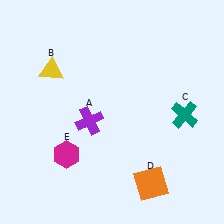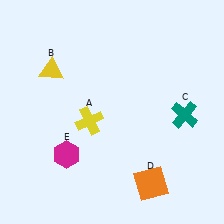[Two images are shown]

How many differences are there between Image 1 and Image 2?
There is 1 difference between the two images.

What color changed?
The cross (A) changed from purple in Image 1 to yellow in Image 2.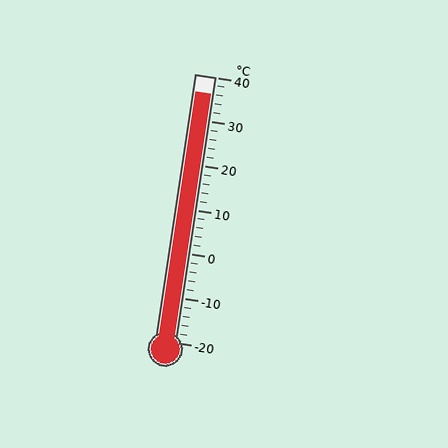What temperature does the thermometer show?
The thermometer shows approximately 36°C.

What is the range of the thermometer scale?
The thermometer scale ranges from -20°C to 40°C.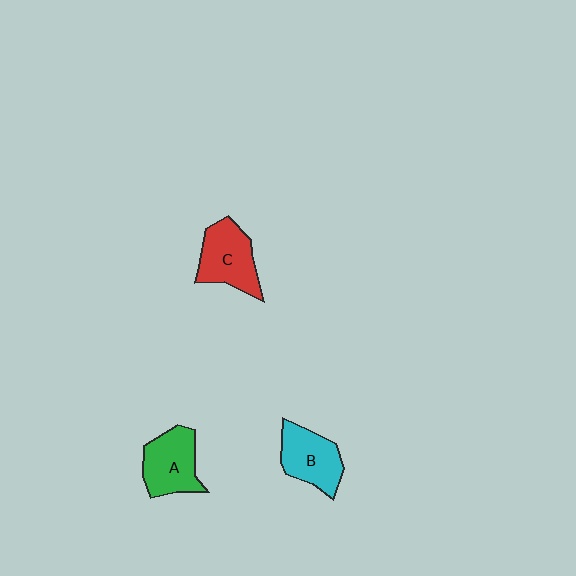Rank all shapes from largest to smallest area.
From largest to smallest: C (red), A (green), B (cyan).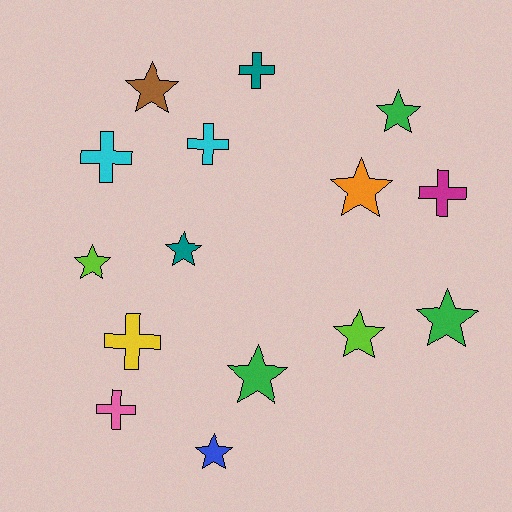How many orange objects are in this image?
There is 1 orange object.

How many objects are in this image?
There are 15 objects.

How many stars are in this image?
There are 9 stars.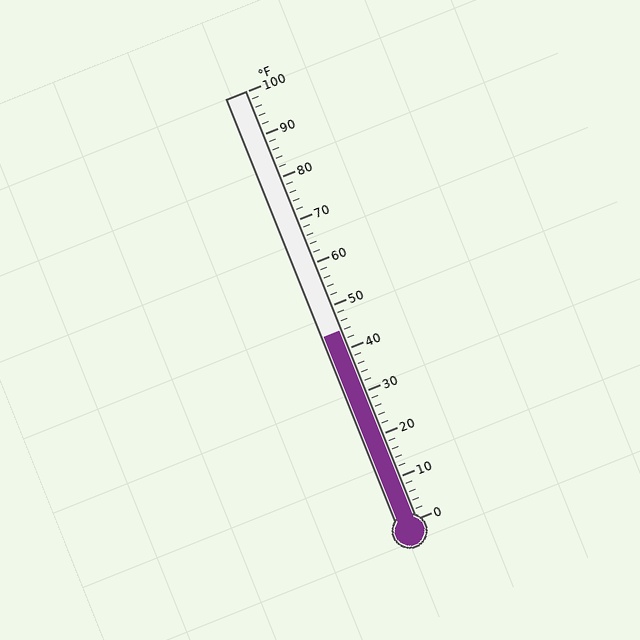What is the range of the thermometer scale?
The thermometer scale ranges from 0°F to 100°F.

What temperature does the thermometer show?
The thermometer shows approximately 44°F.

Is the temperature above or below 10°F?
The temperature is above 10°F.